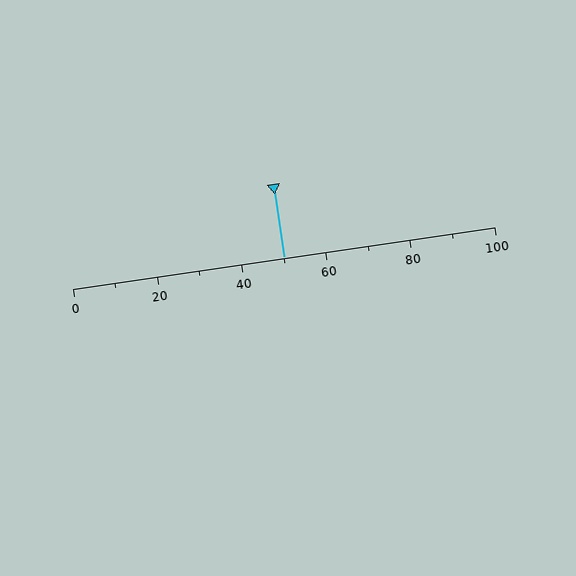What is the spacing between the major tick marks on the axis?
The major ticks are spaced 20 apart.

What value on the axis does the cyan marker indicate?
The marker indicates approximately 50.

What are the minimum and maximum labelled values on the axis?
The axis runs from 0 to 100.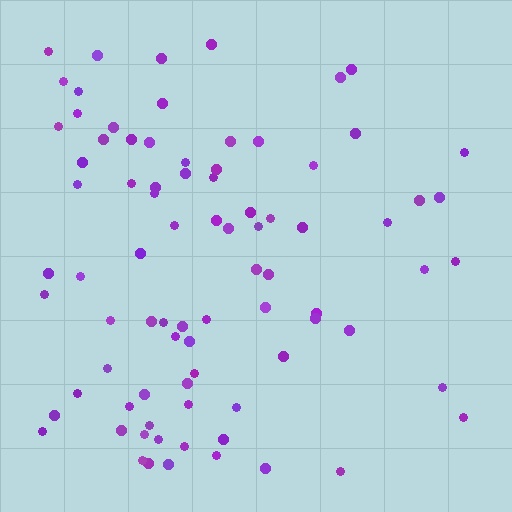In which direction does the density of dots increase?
From right to left, with the left side densest.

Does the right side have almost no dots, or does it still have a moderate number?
Still a moderate number, just noticeably fewer than the left.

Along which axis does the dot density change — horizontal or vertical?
Horizontal.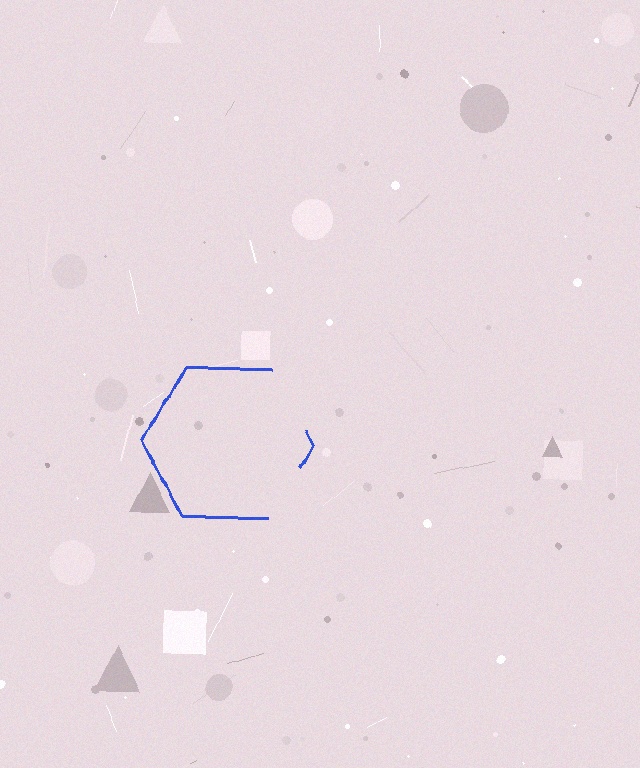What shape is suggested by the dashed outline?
The dashed outline suggests a hexagon.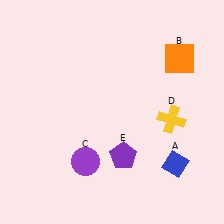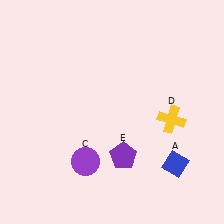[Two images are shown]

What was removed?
The orange square (B) was removed in Image 2.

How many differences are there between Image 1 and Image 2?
There is 1 difference between the two images.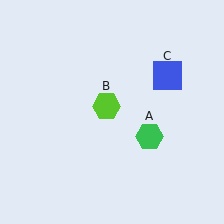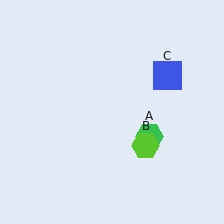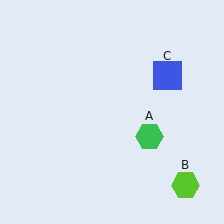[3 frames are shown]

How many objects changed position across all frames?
1 object changed position: lime hexagon (object B).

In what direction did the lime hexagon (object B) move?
The lime hexagon (object B) moved down and to the right.